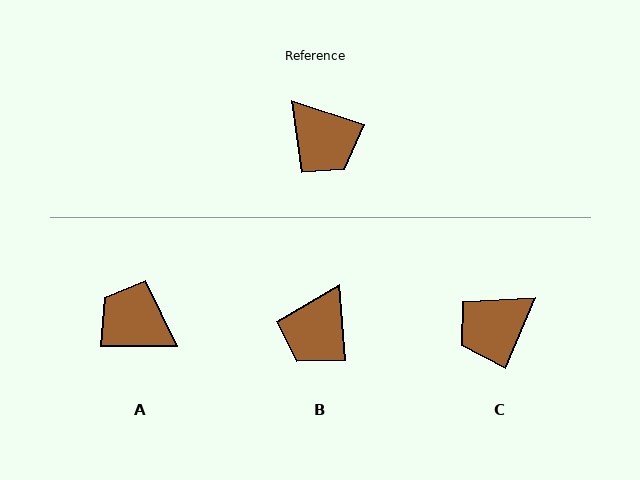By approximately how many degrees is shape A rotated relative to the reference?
Approximately 161 degrees clockwise.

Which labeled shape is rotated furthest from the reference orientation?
A, about 161 degrees away.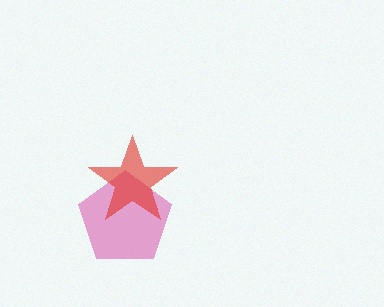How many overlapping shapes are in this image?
There are 2 overlapping shapes in the image.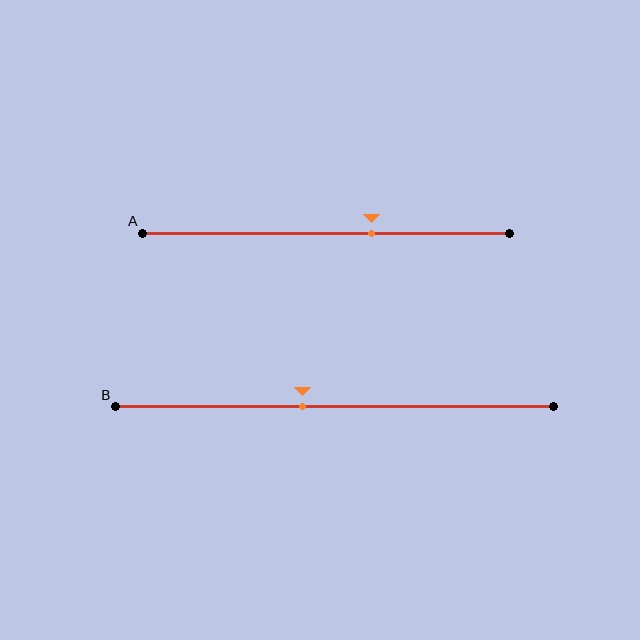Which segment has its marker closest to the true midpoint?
Segment B has its marker closest to the true midpoint.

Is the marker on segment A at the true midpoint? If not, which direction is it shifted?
No, the marker on segment A is shifted to the right by about 12% of the segment length.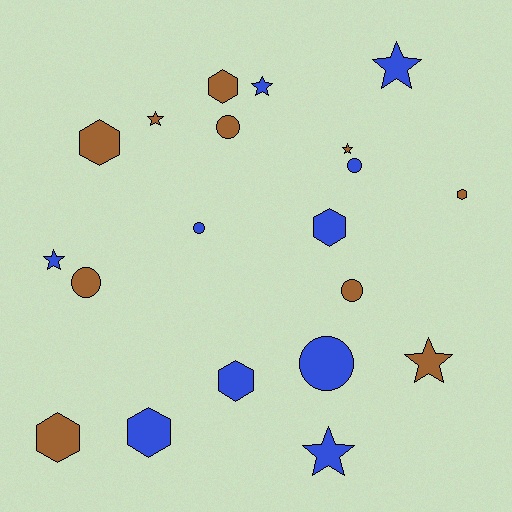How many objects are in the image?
There are 20 objects.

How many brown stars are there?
There are 3 brown stars.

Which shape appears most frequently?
Star, with 7 objects.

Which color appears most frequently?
Brown, with 10 objects.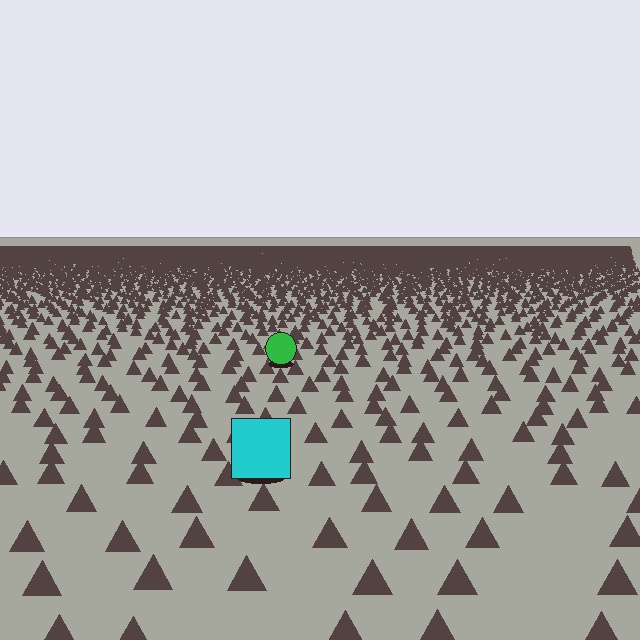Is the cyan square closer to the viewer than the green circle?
Yes. The cyan square is closer — you can tell from the texture gradient: the ground texture is coarser near it.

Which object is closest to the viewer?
The cyan square is closest. The texture marks near it are larger and more spread out.